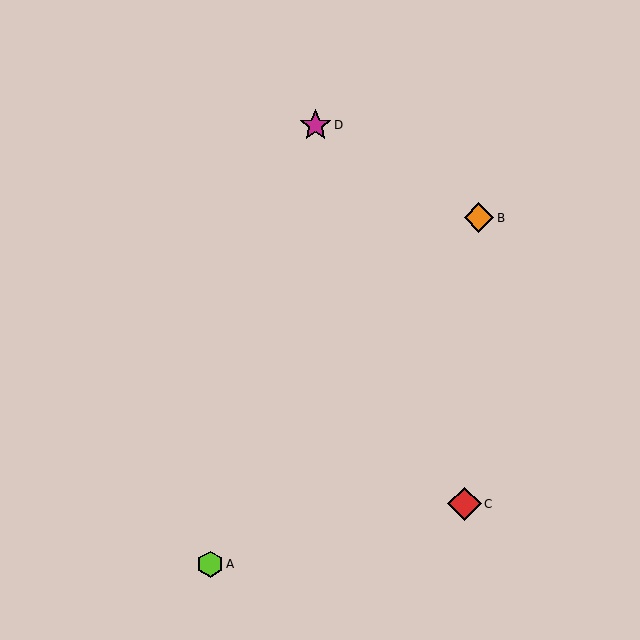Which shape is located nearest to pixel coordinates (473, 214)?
The orange diamond (labeled B) at (479, 218) is nearest to that location.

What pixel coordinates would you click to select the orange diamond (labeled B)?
Click at (479, 218) to select the orange diamond B.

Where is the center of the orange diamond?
The center of the orange diamond is at (479, 218).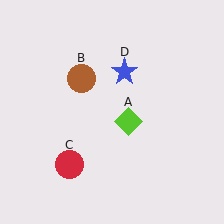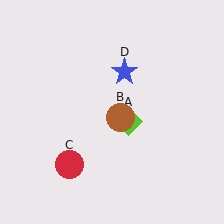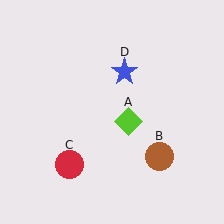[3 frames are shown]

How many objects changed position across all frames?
1 object changed position: brown circle (object B).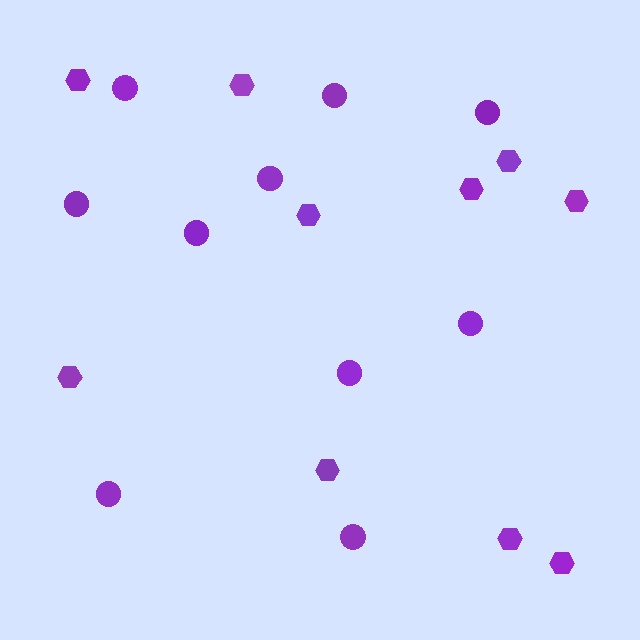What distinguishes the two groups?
There are 2 groups: one group of hexagons (10) and one group of circles (10).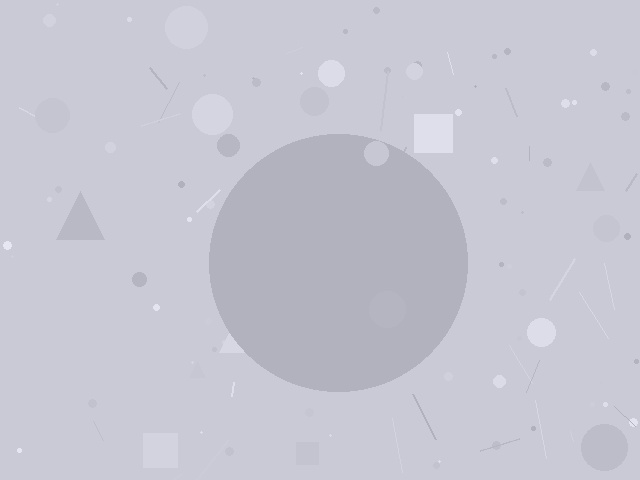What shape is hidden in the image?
A circle is hidden in the image.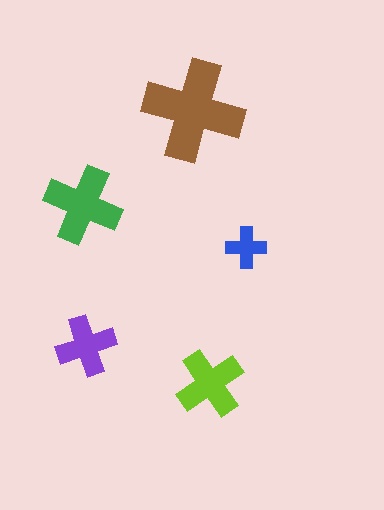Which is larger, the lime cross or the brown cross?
The brown one.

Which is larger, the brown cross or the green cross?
The brown one.